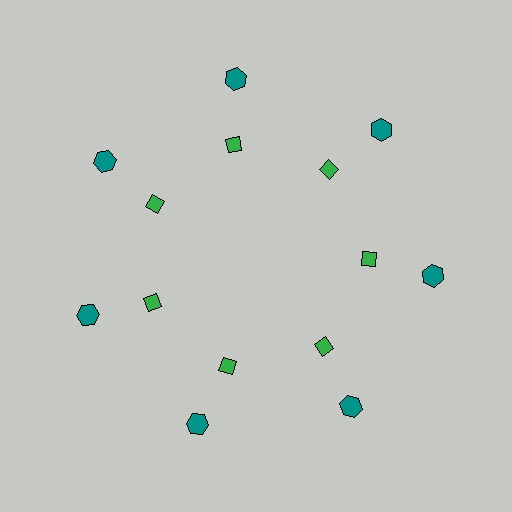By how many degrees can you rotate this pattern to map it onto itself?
The pattern maps onto itself every 51 degrees of rotation.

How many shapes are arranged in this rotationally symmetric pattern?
There are 14 shapes, arranged in 7 groups of 2.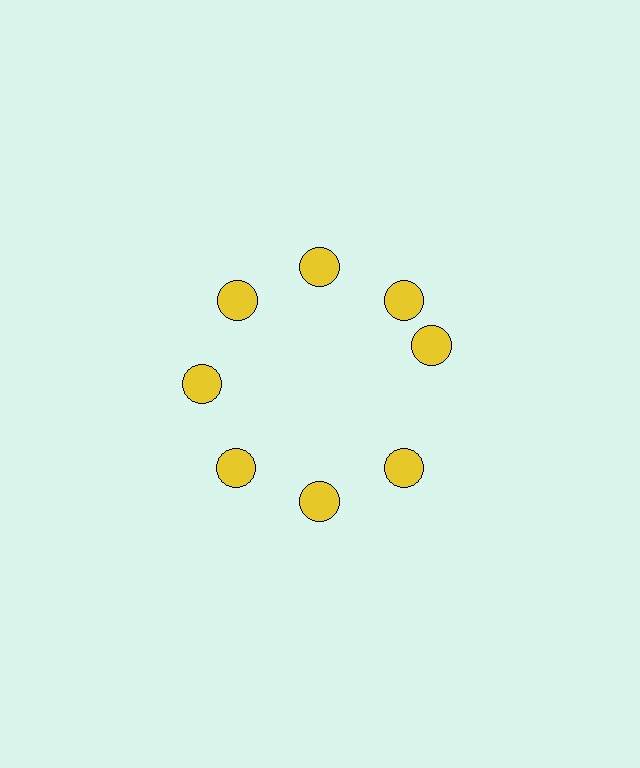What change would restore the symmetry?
The symmetry would be restored by rotating it back into even spacing with its neighbors so that all 8 circles sit at equal angles and equal distance from the center.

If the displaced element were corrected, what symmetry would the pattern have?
It would have 8-fold rotational symmetry — the pattern would map onto itself every 45 degrees.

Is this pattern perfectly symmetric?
No. The 8 yellow circles are arranged in a ring, but one element near the 3 o'clock position is rotated out of alignment along the ring, breaking the 8-fold rotational symmetry.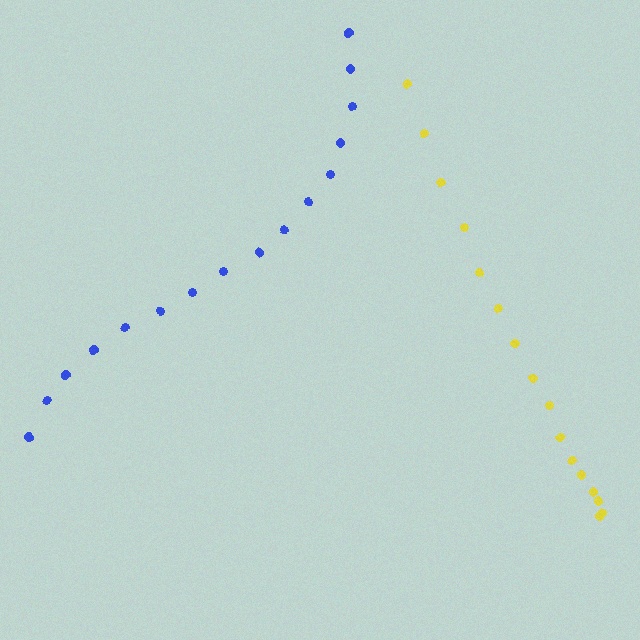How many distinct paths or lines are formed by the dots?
There are 2 distinct paths.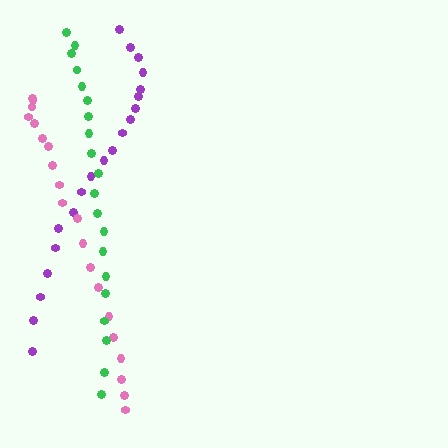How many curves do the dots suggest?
There are 3 distinct paths.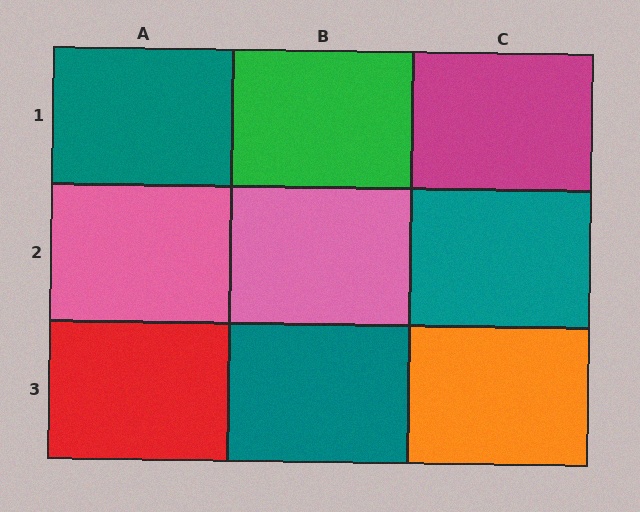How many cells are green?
1 cell is green.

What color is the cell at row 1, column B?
Green.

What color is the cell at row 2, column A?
Pink.